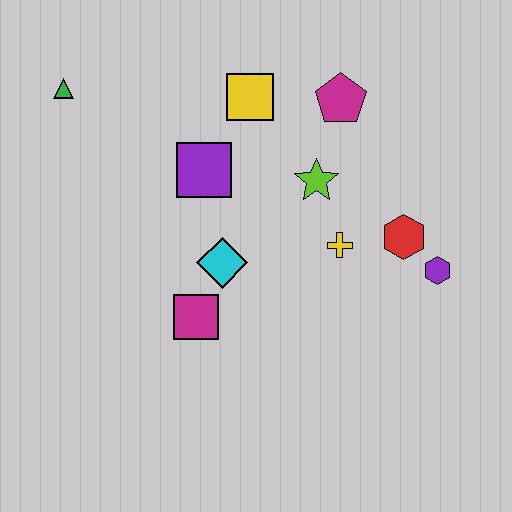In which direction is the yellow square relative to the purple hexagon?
The yellow square is to the left of the purple hexagon.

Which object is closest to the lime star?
The yellow cross is closest to the lime star.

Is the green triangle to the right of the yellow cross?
No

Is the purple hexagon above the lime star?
No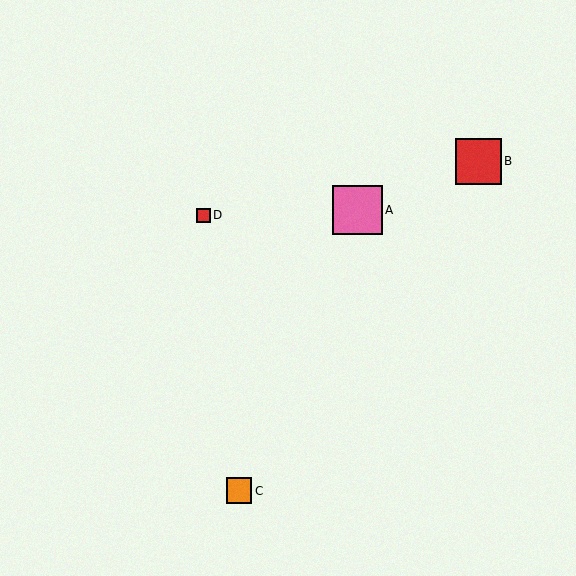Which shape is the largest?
The pink square (labeled A) is the largest.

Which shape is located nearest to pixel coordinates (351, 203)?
The pink square (labeled A) at (357, 210) is nearest to that location.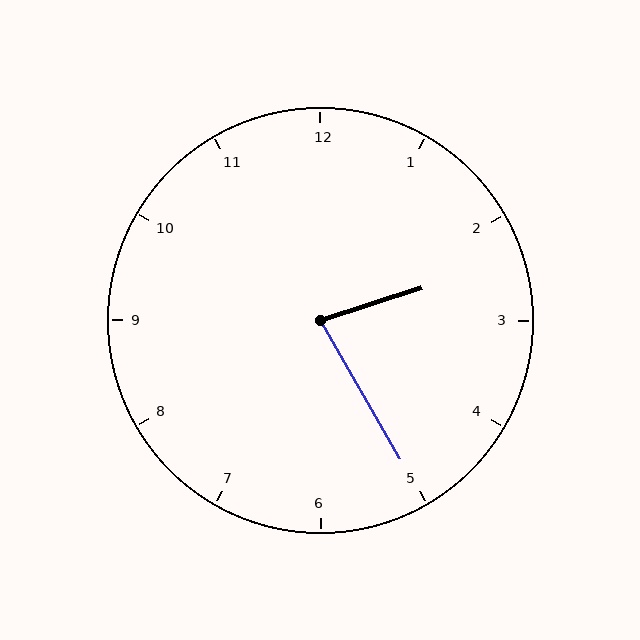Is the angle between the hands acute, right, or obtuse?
It is acute.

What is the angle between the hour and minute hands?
Approximately 78 degrees.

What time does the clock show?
2:25.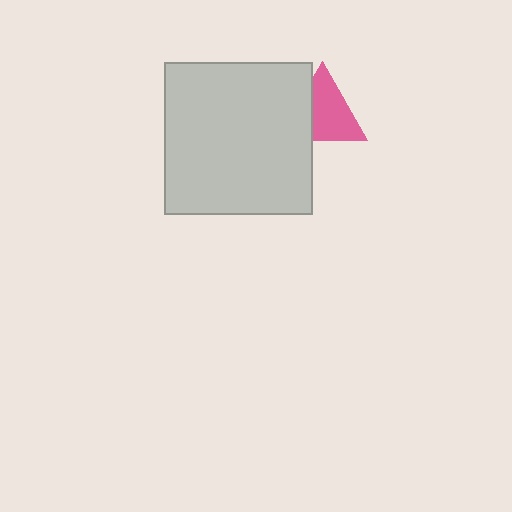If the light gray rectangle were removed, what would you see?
You would see the complete pink triangle.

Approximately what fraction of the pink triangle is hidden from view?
Roughly 33% of the pink triangle is hidden behind the light gray rectangle.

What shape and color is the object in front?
The object in front is a light gray rectangle.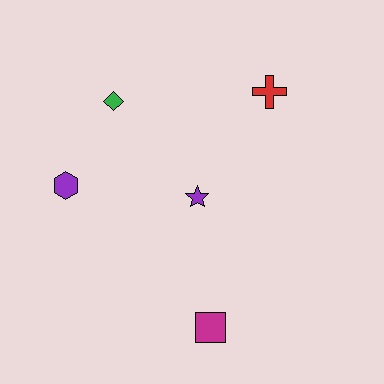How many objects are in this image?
There are 5 objects.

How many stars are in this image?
There is 1 star.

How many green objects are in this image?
There is 1 green object.